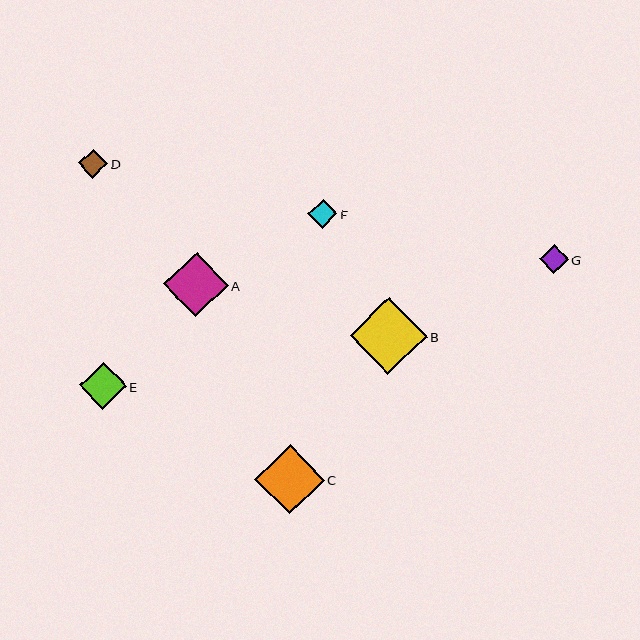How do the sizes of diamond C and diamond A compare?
Diamond C and diamond A are approximately the same size.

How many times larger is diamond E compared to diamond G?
Diamond E is approximately 1.6 times the size of diamond G.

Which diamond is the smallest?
Diamond F is the smallest with a size of approximately 29 pixels.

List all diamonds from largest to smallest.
From largest to smallest: B, C, A, E, G, D, F.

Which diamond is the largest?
Diamond B is the largest with a size of approximately 76 pixels.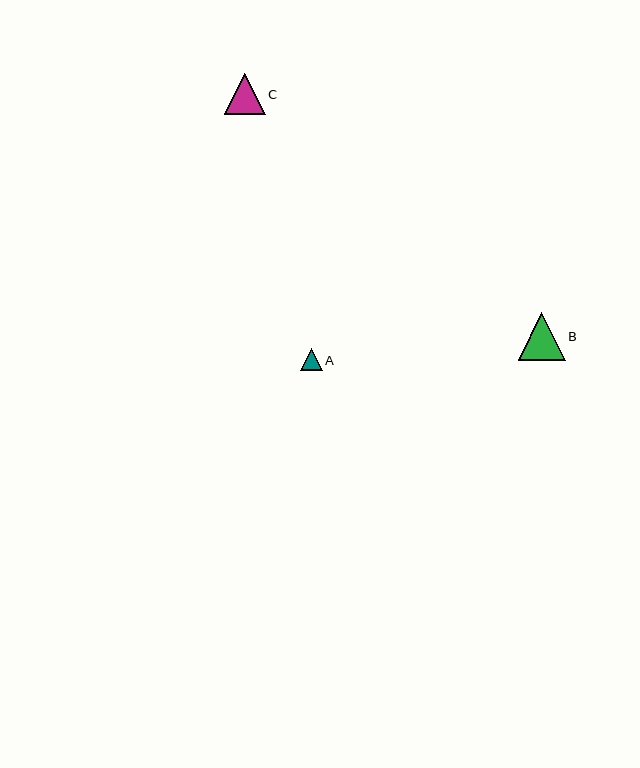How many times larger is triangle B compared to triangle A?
Triangle B is approximately 2.2 times the size of triangle A.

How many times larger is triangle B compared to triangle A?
Triangle B is approximately 2.2 times the size of triangle A.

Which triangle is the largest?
Triangle B is the largest with a size of approximately 47 pixels.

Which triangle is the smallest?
Triangle A is the smallest with a size of approximately 22 pixels.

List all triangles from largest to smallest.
From largest to smallest: B, C, A.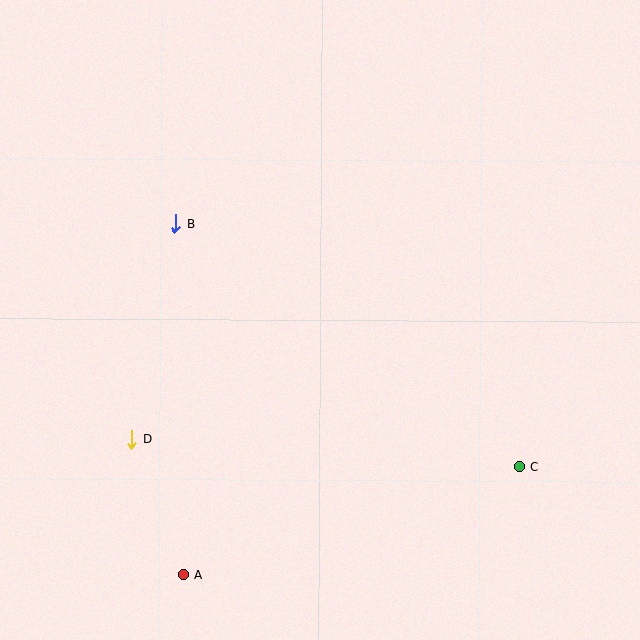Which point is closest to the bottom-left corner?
Point A is closest to the bottom-left corner.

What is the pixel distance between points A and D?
The distance between A and D is 145 pixels.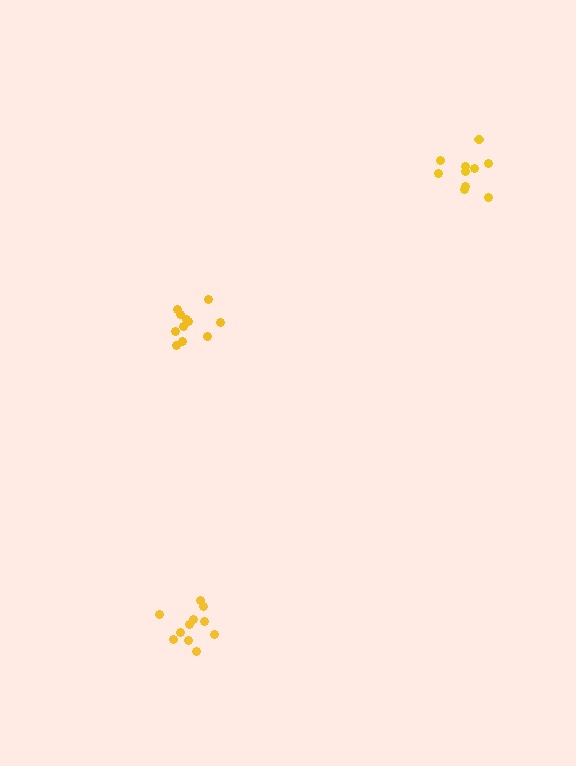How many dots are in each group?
Group 1: 11 dots, Group 2: 11 dots, Group 3: 10 dots (32 total).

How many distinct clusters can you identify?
There are 3 distinct clusters.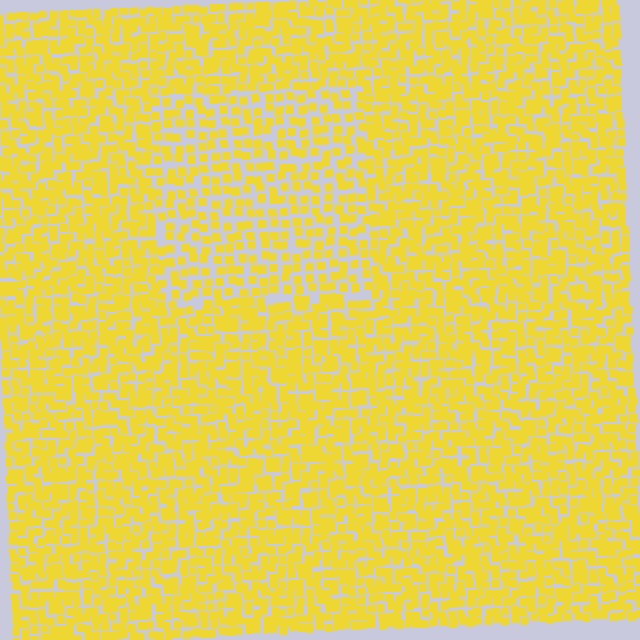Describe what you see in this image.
The image contains small yellow elements arranged at two different densities. A rectangle-shaped region is visible where the elements are less densely packed than the surrounding area.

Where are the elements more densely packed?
The elements are more densely packed outside the rectangle boundary.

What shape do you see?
I see a rectangle.